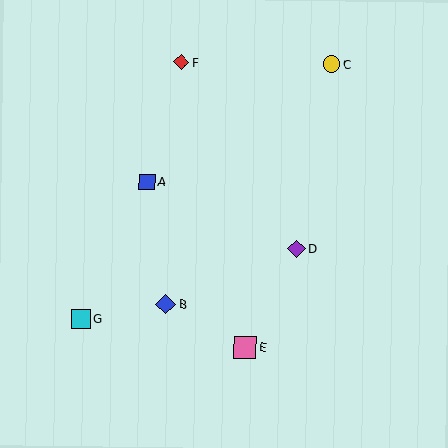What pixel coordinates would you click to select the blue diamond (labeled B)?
Click at (166, 304) to select the blue diamond B.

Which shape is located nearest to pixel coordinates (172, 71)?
The red diamond (labeled F) at (181, 62) is nearest to that location.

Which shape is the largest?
The pink square (labeled E) is the largest.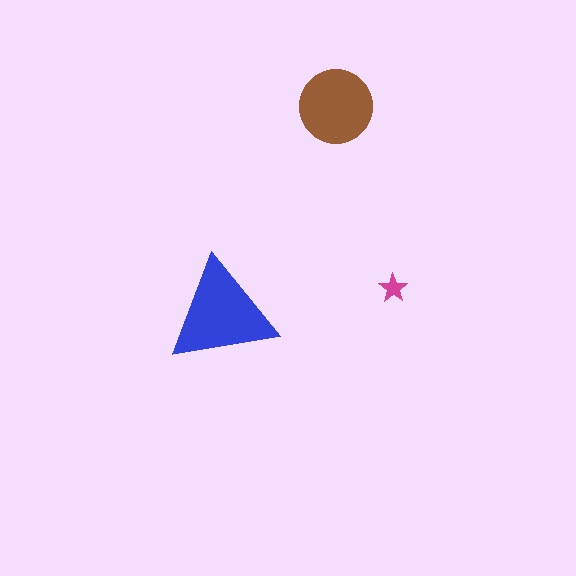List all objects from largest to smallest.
The blue triangle, the brown circle, the magenta star.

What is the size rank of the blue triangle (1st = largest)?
1st.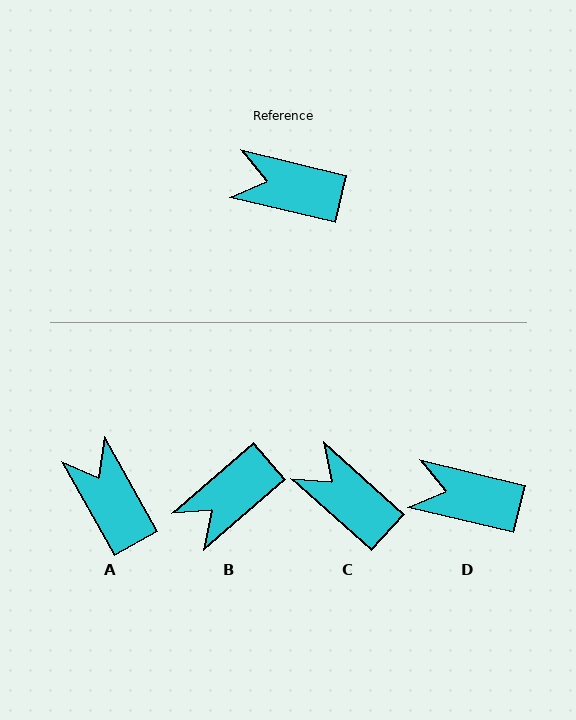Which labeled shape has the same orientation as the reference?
D.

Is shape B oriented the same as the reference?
No, it is off by about 54 degrees.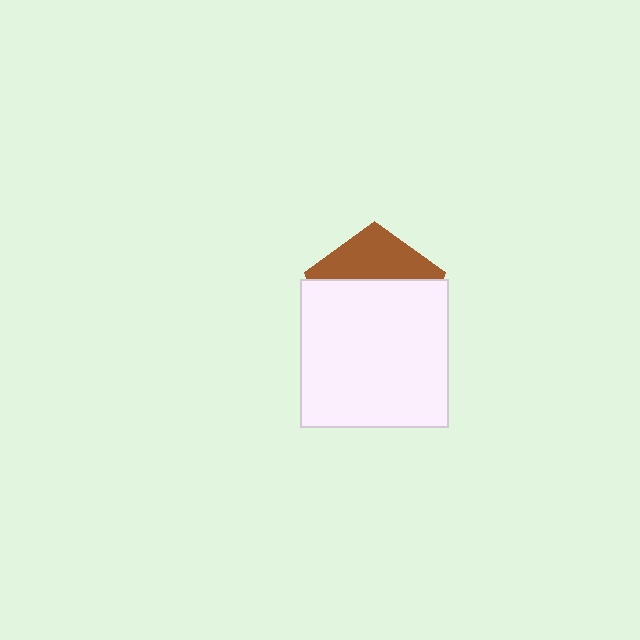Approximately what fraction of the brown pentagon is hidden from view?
Roughly 65% of the brown pentagon is hidden behind the white square.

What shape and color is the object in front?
The object in front is a white square.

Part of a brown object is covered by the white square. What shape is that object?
It is a pentagon.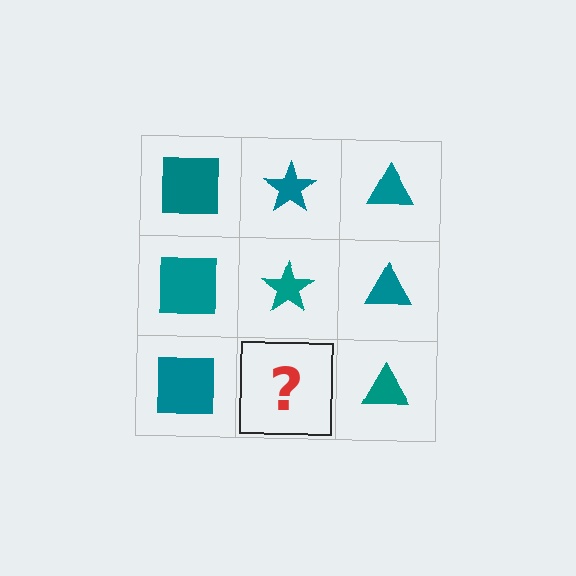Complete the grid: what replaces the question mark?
The question mark should be replaced with a teal star.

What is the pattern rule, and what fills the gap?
The rule is that each column has a consistent shape. The gap should be filled with a teal star.